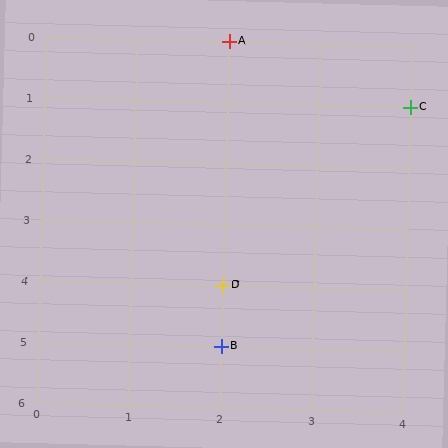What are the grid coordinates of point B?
Point B is at grid coordinates (2, 5).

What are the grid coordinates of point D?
Point D is at grid coordinates (2, 4).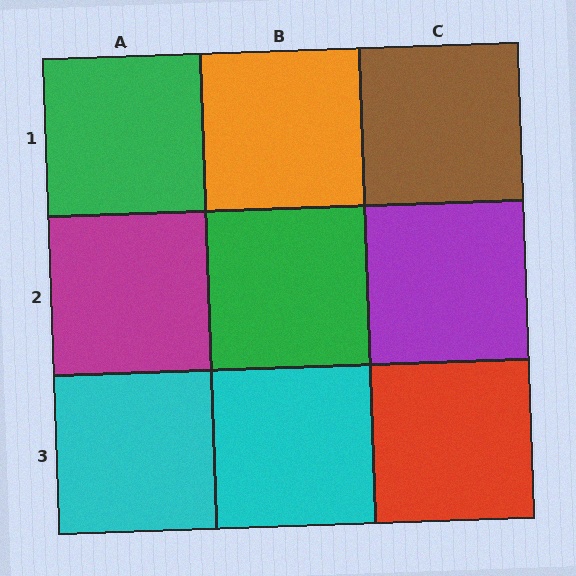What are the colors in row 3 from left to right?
Cyan, cyan, red.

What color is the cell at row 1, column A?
Green.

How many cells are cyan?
2 cells are cyan.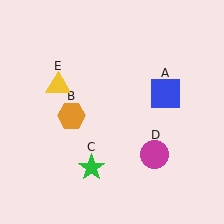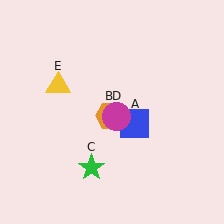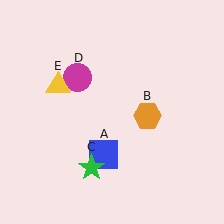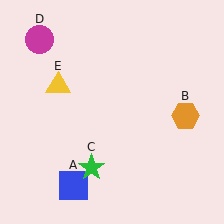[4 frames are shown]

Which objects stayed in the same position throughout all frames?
Green star (object C) and yellow triangle (object E) remained stationary.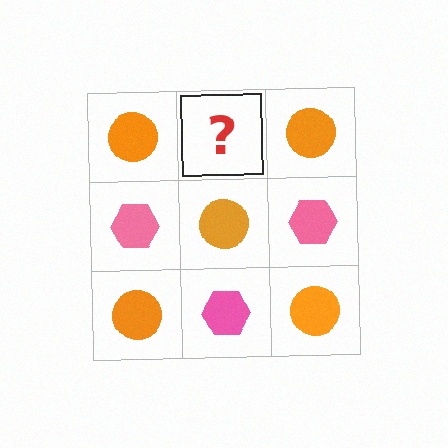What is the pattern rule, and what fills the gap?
The rule is that it alternates orange circle and pink hexagon in a checkerboard pattern. The gap should be filled with a pink hexagon.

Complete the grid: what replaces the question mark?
The question mark should be replaced with a pink hexagon.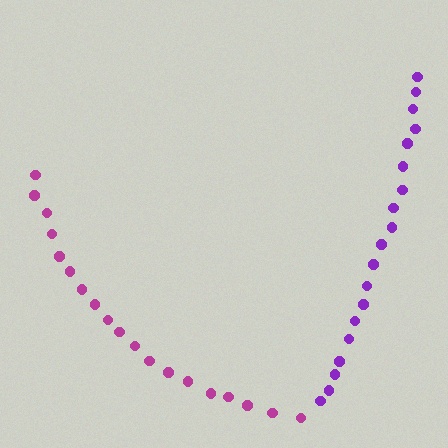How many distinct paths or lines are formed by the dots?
There are 2 distinct paths.